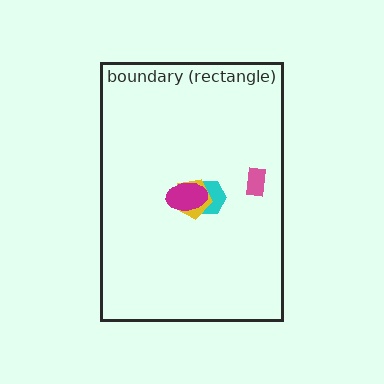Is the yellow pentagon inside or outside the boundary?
Inside.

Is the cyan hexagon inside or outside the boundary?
Inside.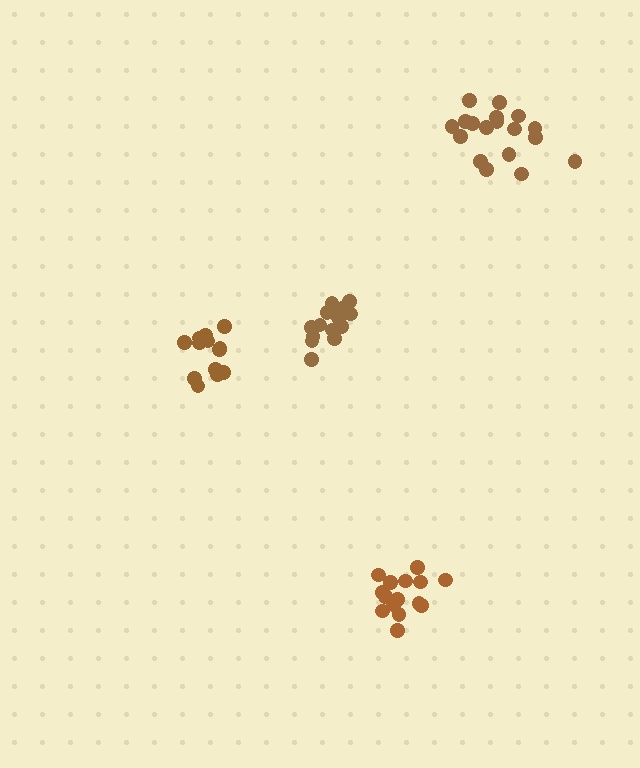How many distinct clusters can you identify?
There are 4 distinct clusters.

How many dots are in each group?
Group 1: 18 dots, Group 2: 15 dots, Group 3: 13 dots, Group 4: 15 dots (61 total).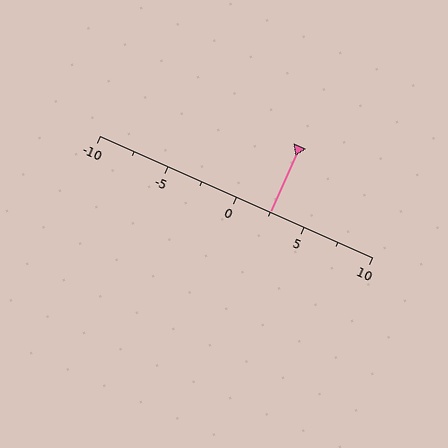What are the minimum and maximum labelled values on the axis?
The axis runs from -10 to 10.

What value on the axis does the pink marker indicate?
The marker indicates approximately 2.5.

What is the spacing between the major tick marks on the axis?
The major ticks are spaced 5 apart.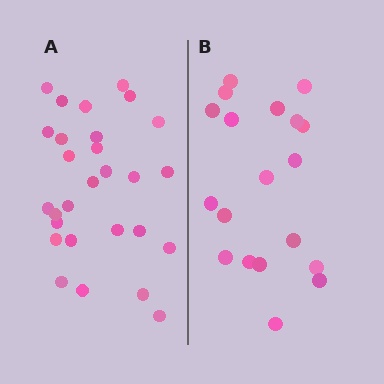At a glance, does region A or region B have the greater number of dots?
Region A (the left region) has more dots.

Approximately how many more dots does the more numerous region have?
Region A has roughly 8 or so more dots than region B.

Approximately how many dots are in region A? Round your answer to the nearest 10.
About 30 dots. (The exact count is 28, which rounds to 30.)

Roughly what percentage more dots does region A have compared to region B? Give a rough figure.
About 45% more.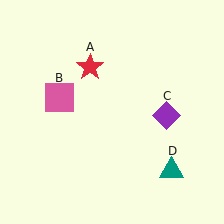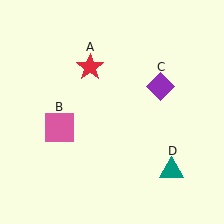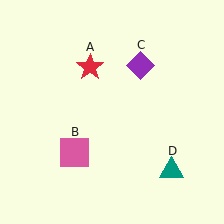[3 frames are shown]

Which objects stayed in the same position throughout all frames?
Red star (object A) and teal triangle (object D) remained stationary.